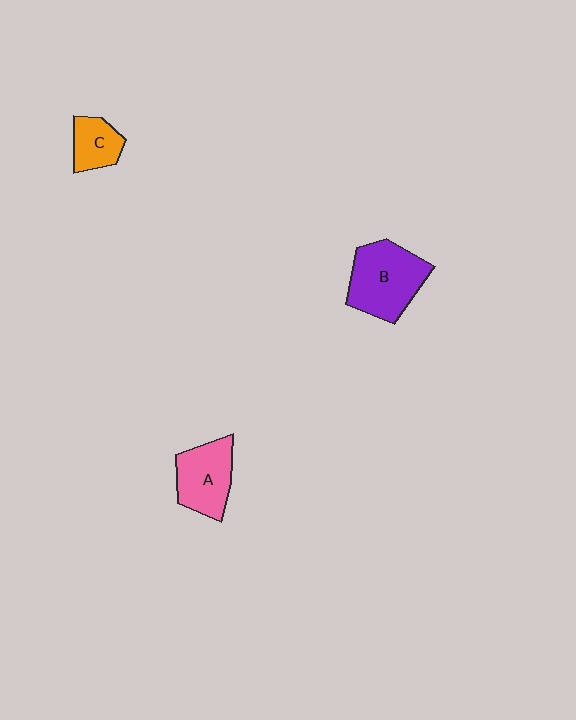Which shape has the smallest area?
Shape C (orange).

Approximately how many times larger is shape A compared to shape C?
Approximately 1.6 times.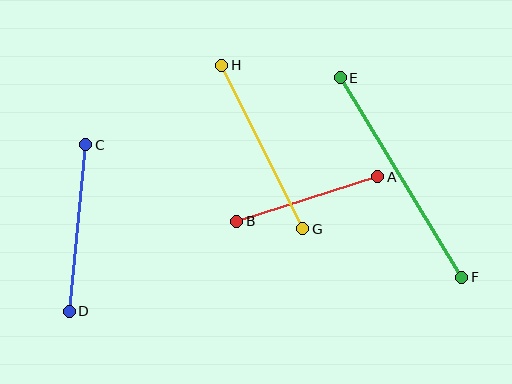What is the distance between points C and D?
The distance is approximately 167 pixels.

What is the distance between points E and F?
The distance is approximately 234 pixels.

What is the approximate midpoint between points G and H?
The midpoint is at approximately (262, 147) pixels.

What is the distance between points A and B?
The distance is approximately 148 pixels.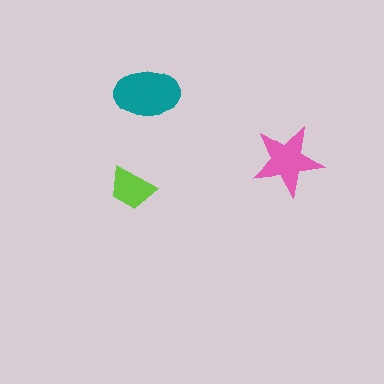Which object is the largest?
The teal ellipse.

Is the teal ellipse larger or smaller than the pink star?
Larger.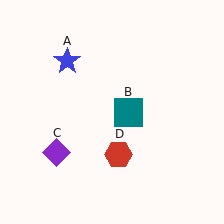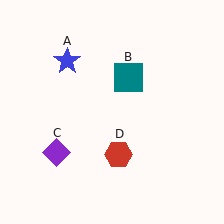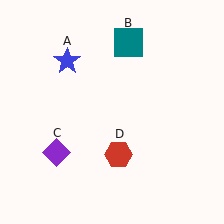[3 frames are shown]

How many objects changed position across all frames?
1 object changed position: teal square (object B).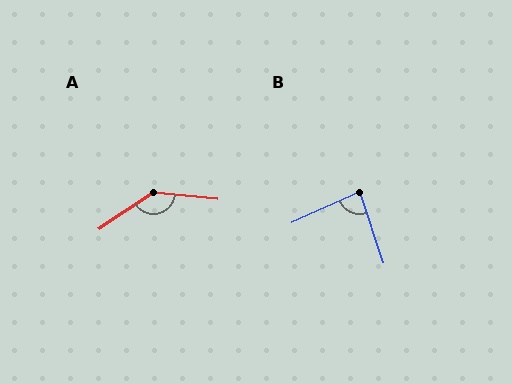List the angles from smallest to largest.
B (84°), A (140°).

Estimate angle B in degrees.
Approximately 84 degrees.